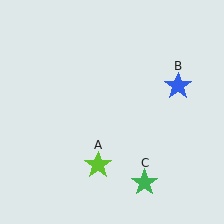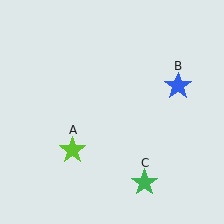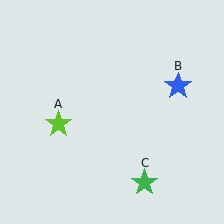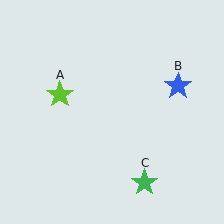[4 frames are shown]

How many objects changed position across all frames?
1 object changed position: lime star (object A).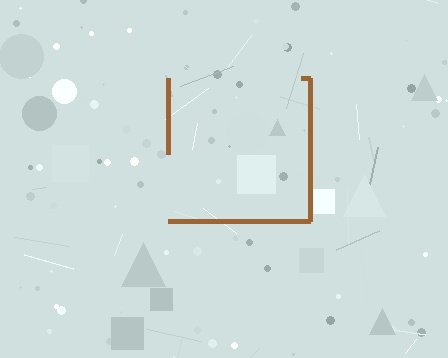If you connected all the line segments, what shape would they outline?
They would outline a square.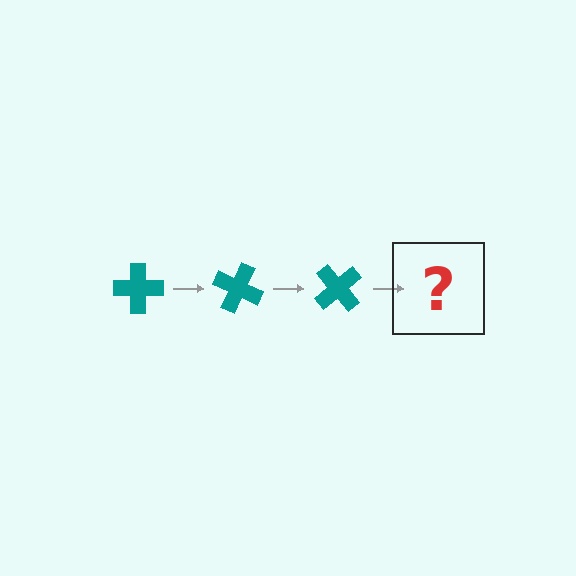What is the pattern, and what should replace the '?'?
The pattern is that the cross rotates 25 degrees each step. The '?' should be a teal cross rotated 75 degrees.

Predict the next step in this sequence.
The next step is a teal cross rotated 75 degrees.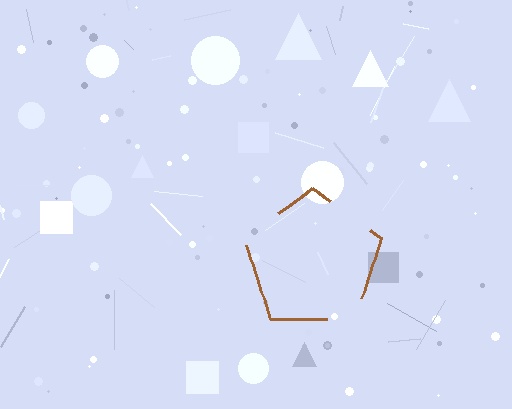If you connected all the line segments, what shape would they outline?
They would outline a pentagon.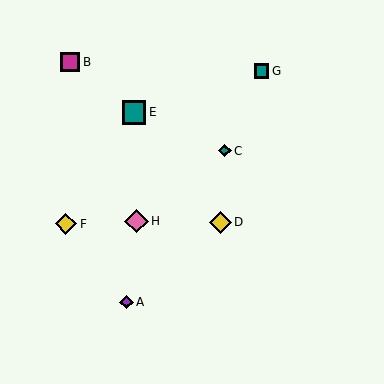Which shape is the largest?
The pink diamond (labeled H) is the largest.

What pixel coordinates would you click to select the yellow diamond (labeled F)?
Click at (66, 224) to select the yellow diamond F.